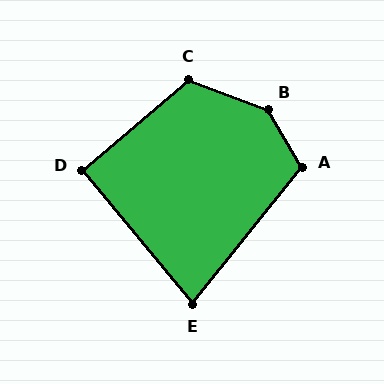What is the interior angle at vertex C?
Approximately 119 degrees (obtuse).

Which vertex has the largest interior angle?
B, at approximately 140 degrees.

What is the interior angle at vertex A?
Approximately 112 degrees (obtuse).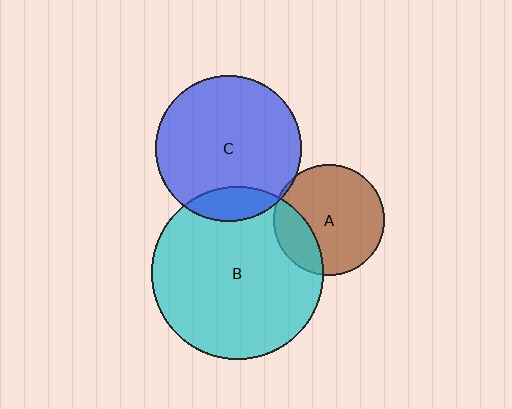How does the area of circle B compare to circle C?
Approximately 1.4 times.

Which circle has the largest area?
Circle B (cyan).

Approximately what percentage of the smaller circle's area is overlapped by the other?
Approximately 25%.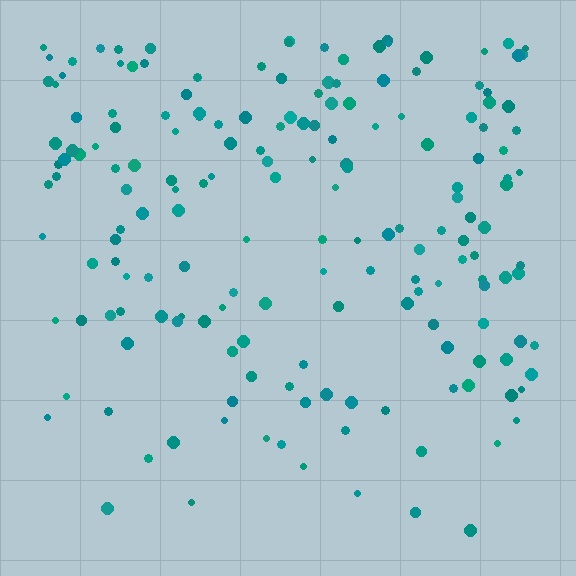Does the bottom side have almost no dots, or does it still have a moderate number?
Still a moderate number, just noticeably fewer than the top.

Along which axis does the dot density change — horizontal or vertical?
Vertical.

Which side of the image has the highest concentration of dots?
The top.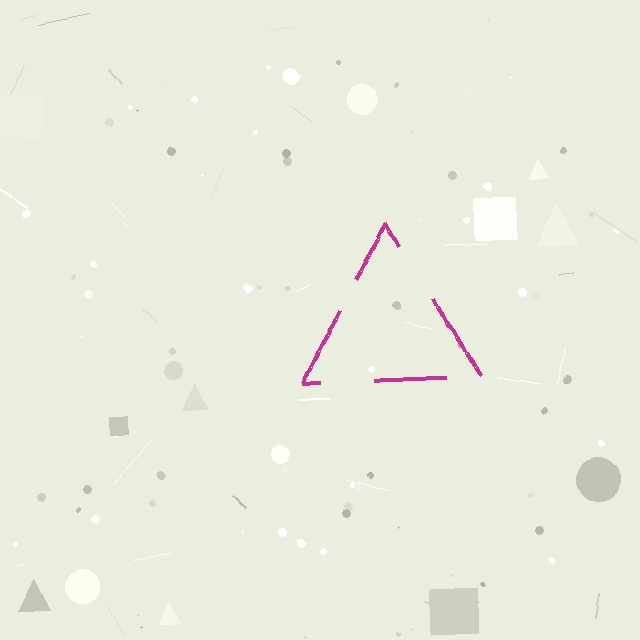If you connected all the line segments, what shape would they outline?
They would outline a triangle.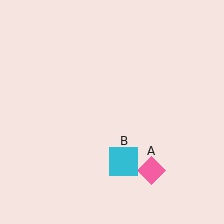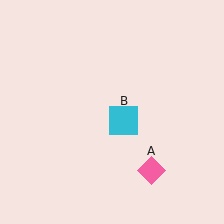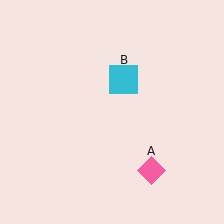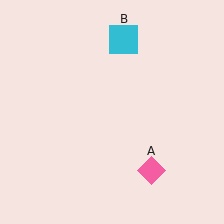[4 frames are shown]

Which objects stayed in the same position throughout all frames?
Pink diamond (object A) remained stationary.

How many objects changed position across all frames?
1 object changed position: cyan square (object B).